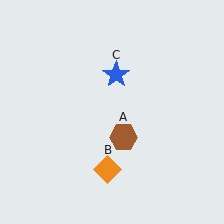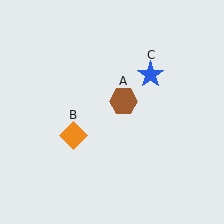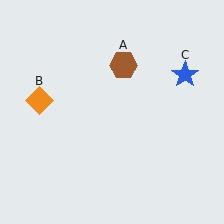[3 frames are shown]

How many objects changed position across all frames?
3 objects changed position: brown hexagon (object A), orange diamond (object B), blue star (object C).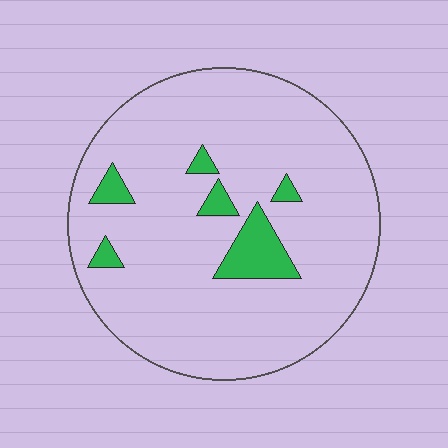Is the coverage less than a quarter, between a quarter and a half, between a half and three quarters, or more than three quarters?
Less than a quarter.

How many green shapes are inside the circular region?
6.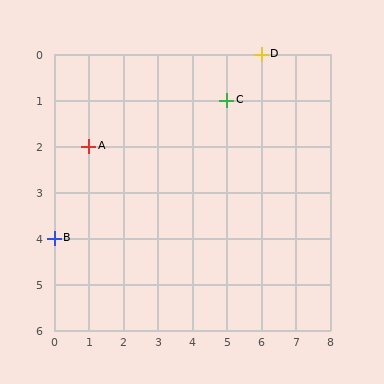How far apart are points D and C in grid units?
Points D and C are 1 column and 1 row apart (about 1.4 grid units diagonally).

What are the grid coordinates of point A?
Point A is at grid coordinates (1, 2).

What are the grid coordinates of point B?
Point B is at grid coordinates (0, 4).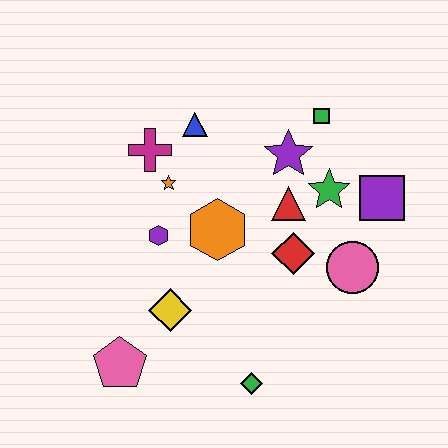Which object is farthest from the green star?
The pink pentagon is farthest from the green star.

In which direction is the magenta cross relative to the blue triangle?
The magenta cross is to the left of the blue triangle.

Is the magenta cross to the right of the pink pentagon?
Yes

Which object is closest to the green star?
The red triangle is closest to the green star.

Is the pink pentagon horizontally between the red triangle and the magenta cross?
No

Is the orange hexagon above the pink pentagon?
Yes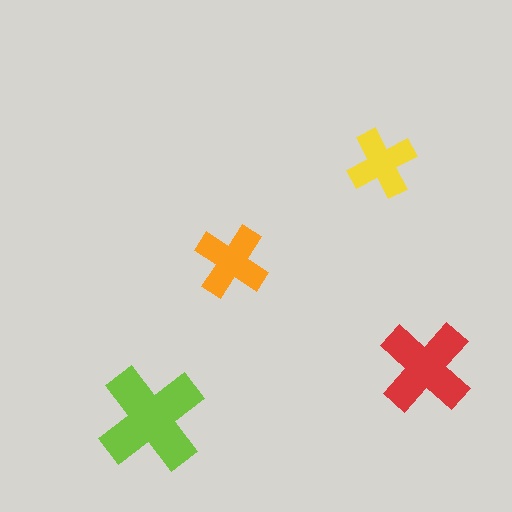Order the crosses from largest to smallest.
the lime one, the red one, the orange one, the yellow one.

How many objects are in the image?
There are 4 objects in the image.